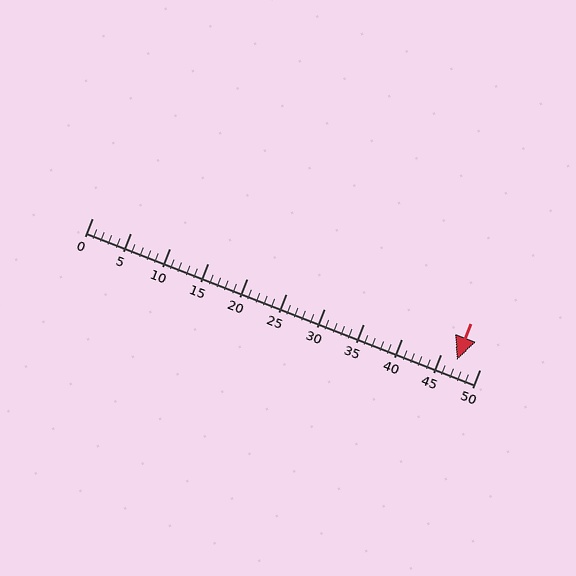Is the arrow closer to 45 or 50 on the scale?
The arrow is closer to 45.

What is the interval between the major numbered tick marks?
The major tick marks are spaced 5 units apart.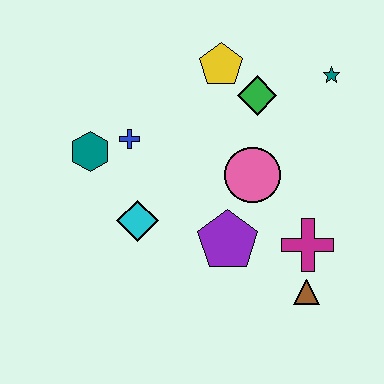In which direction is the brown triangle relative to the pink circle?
The brown triangle is below the pink circle.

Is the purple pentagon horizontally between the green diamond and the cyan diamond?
Yes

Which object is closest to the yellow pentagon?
The green diamond is closest to the yellow pentagon.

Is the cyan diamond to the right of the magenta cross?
No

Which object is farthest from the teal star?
The teal hexagon is farthest from the teal star.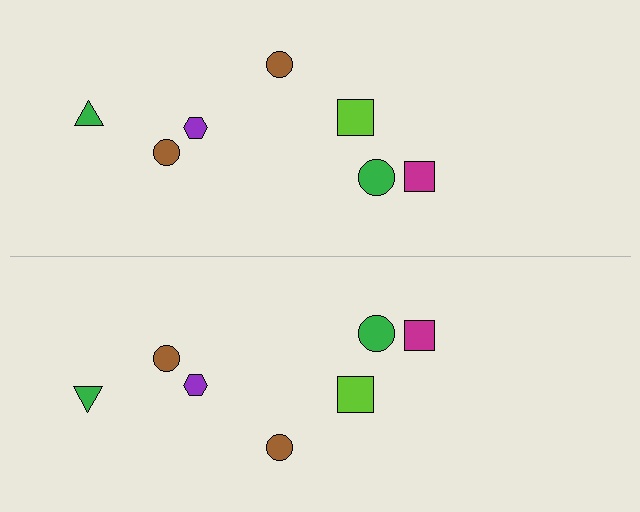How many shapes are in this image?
There are 14 shapes in this image.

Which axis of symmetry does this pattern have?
The pattern has a horizontal axis of symmetry running through the center of the image.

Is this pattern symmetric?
Yes, this pattern has bilateral (reflection) symmetry.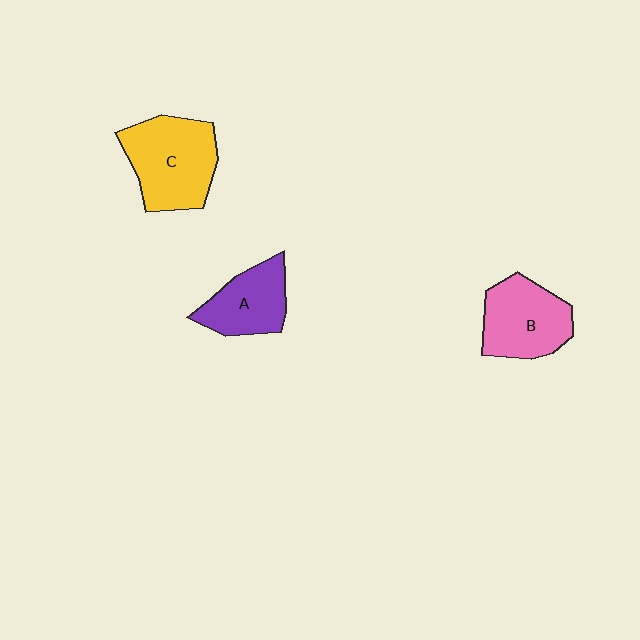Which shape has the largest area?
Shape C (yellow).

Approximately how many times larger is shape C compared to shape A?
Approximately 1.4 times.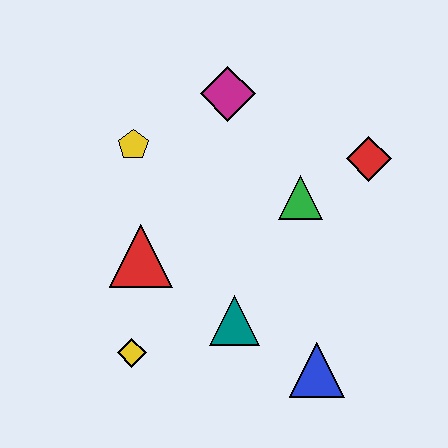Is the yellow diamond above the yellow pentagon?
No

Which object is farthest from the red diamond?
The yellow diamond is farthest from the red diamond.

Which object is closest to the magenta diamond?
The yellow pentagon is closest to the magenta diamond.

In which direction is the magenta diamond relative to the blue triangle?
The magenta diamond is above the blue triangle.